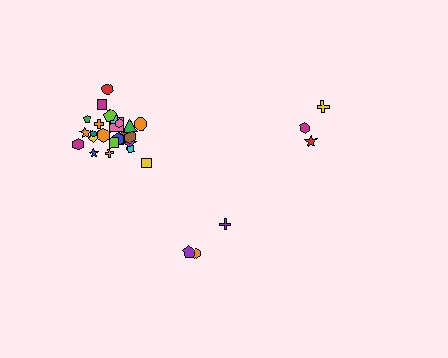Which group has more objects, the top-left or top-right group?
The top-left group.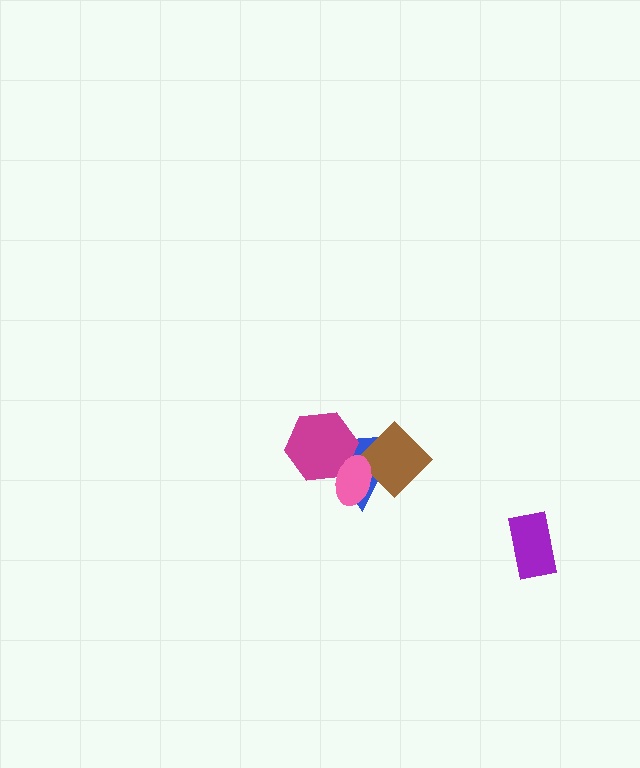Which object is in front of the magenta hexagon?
The pink ellipse is in front of the magenta hexagon.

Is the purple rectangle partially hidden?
No, no other shape covers it.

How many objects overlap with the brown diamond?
2 objects overlap with the brown diamond.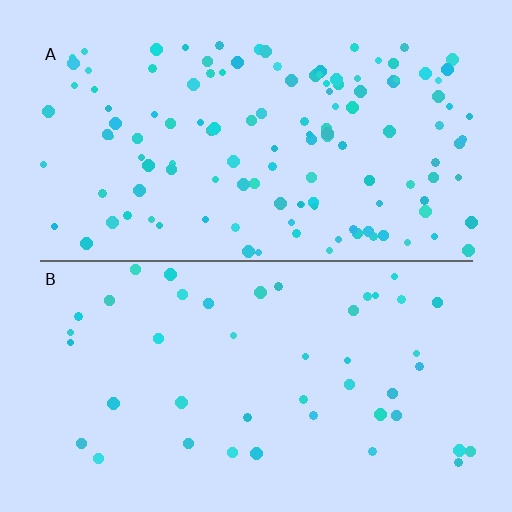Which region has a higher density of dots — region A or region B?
A (the top).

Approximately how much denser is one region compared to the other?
Approximately 2.8× — region A over region B.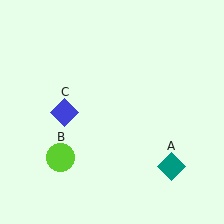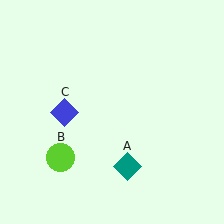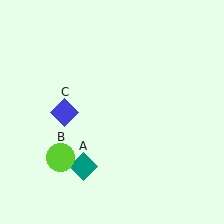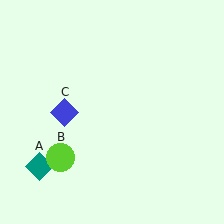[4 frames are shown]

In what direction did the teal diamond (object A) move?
The teal diamond (object A) moved left.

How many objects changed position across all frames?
1 object changed position: teal diamond (object A).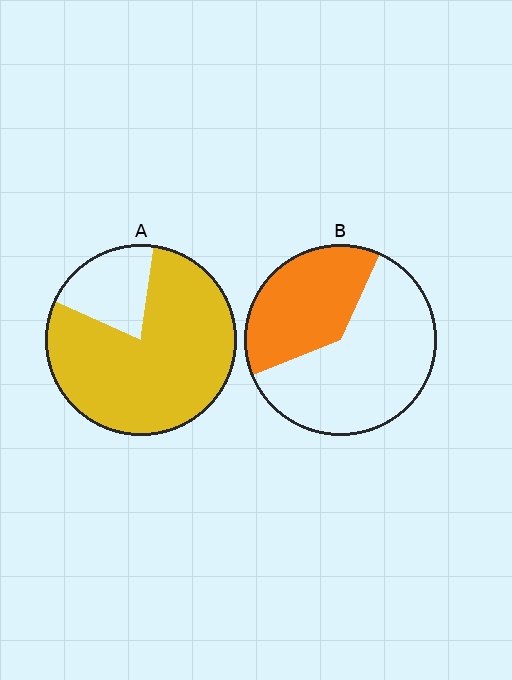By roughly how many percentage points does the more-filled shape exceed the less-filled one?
By roughly 40 percentage points (A over B).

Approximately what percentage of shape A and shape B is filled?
A is approximately 80% and B is approximately 40%.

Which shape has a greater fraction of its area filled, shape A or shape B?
Shape A.